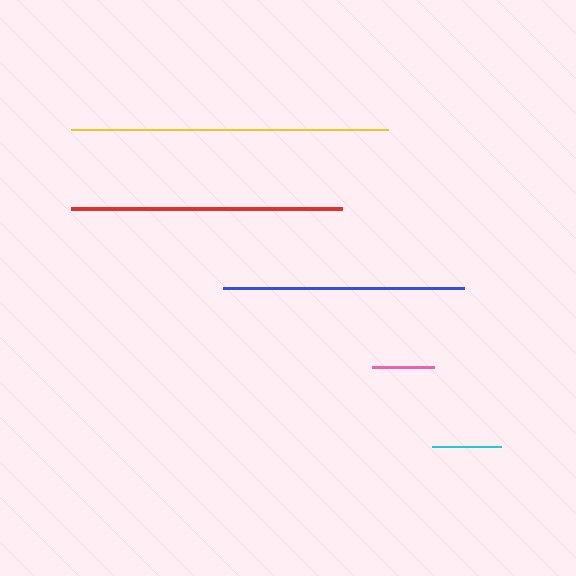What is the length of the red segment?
The red segment is approximately 271 pixels long.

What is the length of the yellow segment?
The yellow segment is approximately 318 pixels long.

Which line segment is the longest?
The yellow line is the longest at approximately 318 pixels.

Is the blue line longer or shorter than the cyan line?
The blue line is longer than the cyan line.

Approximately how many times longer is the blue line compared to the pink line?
The blue line is approximately 3.8 times the length of the pink line.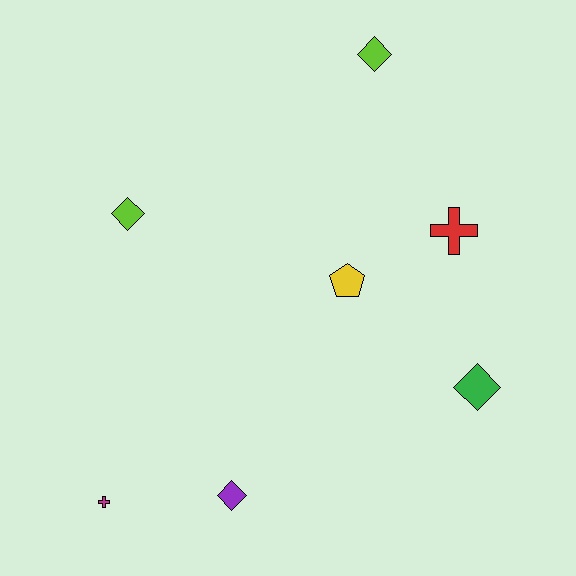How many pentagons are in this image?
There is 1 pentagon.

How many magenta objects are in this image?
There is 1 magenta object.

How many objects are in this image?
There are 7 objects.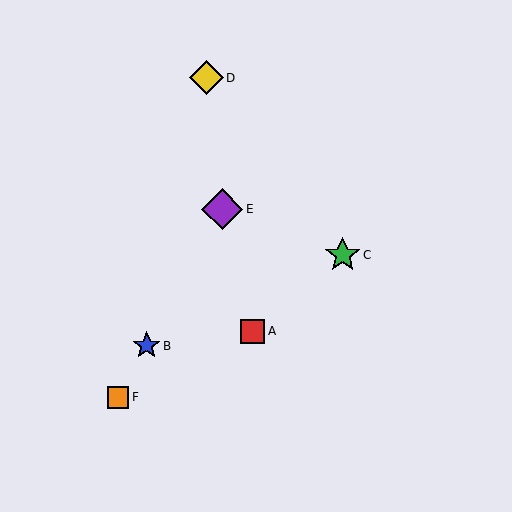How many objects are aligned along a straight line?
3 objects (B, E, F) are aligned along a straight line.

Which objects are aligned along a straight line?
Objects B, E, F are aligned along a straight line.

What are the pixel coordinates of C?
Object C is at (343, 255).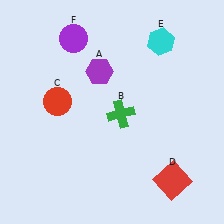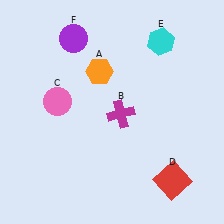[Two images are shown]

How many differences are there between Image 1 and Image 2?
There are 3 differences between the two images.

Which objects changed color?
A changed from purple to orange. B changed from green to magenta. C changed from red to pink.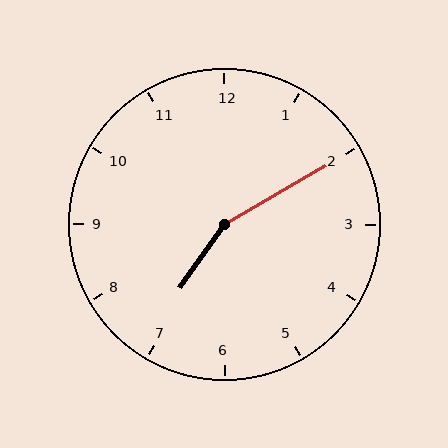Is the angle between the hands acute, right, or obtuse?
It is obtuse.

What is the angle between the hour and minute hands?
Approximately 155 degrees.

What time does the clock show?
7:10.